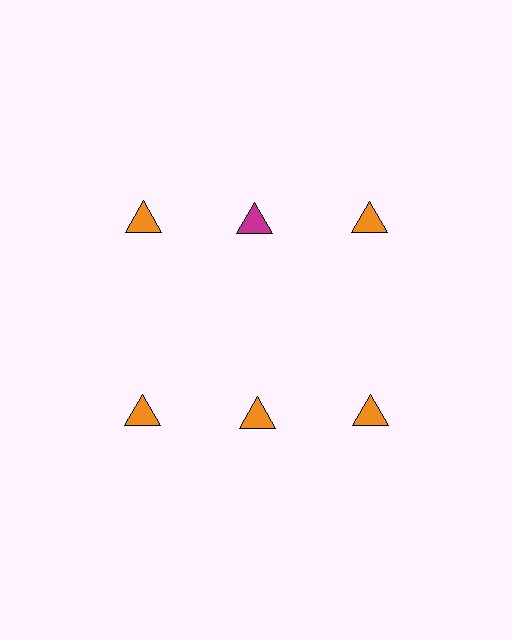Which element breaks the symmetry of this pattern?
The magenta triangle in the top row, second from left column breaks the symmetry. All other shapes are orange triangles.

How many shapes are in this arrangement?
There are 6 shapes arranged in a grid pattern.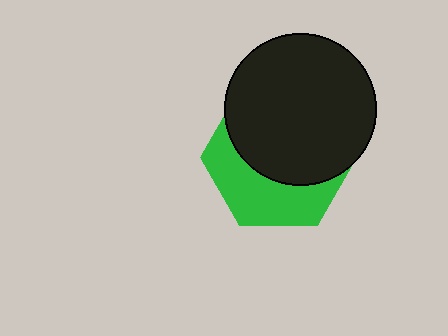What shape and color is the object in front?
The object in front is a black circle.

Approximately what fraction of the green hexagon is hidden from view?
Roughly 60% of the green hexagon is hidden behind the black circle.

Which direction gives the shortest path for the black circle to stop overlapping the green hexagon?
Moving up gives the shortest separation.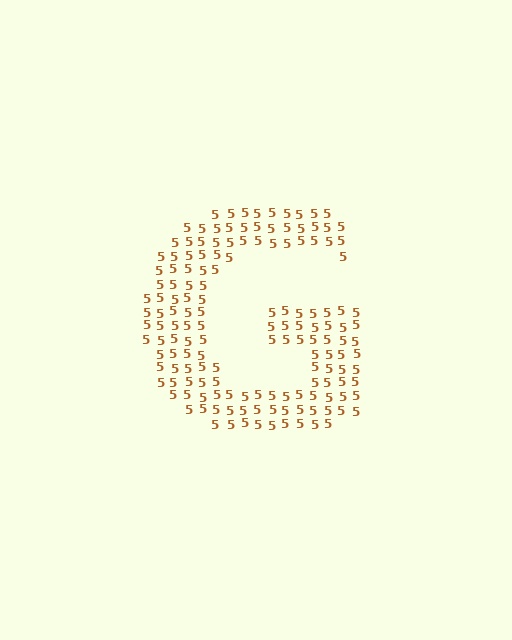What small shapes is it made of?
It is made of small digit 5's.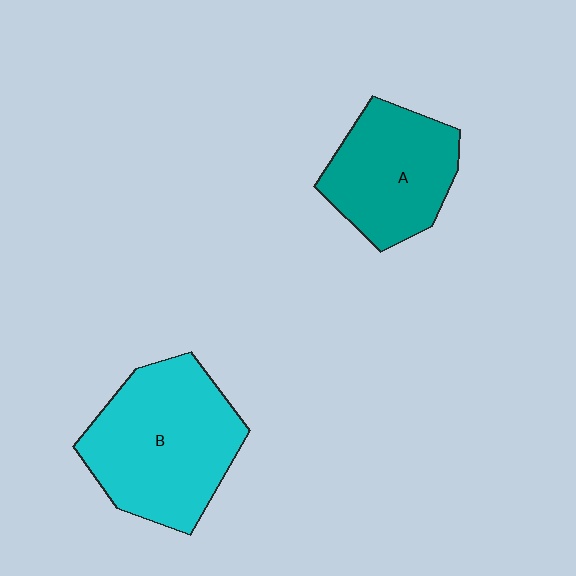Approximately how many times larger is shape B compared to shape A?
Approximately 1.4 times.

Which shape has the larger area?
Shape B (cyan).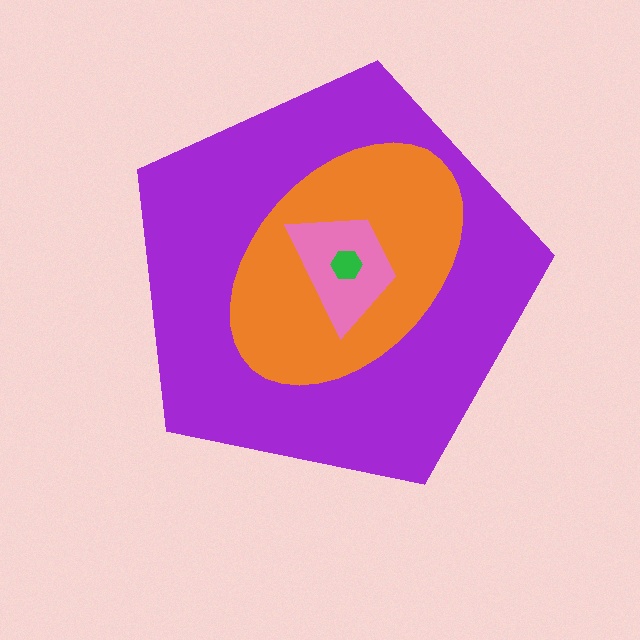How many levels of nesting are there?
4.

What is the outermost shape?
The purple pentagon.